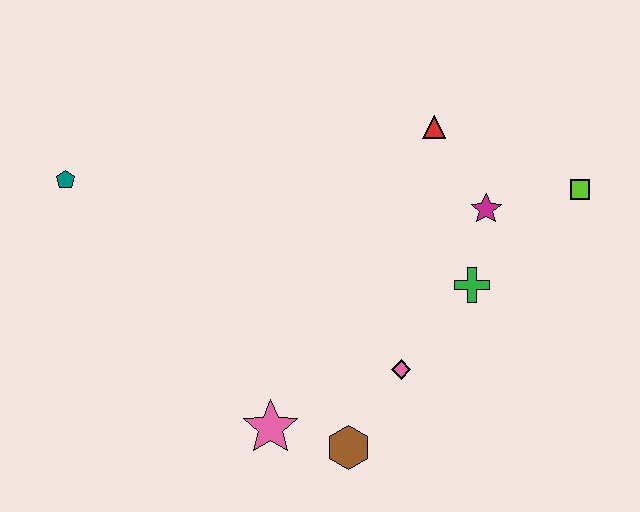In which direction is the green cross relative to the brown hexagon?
The green cross is above the brown hexagon.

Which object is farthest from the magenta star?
The teal pentagon is farthest from the magenta star.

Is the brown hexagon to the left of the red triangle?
Yes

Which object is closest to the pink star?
The brown hexagon is closest to the pink star.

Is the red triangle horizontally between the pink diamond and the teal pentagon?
No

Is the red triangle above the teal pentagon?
Yes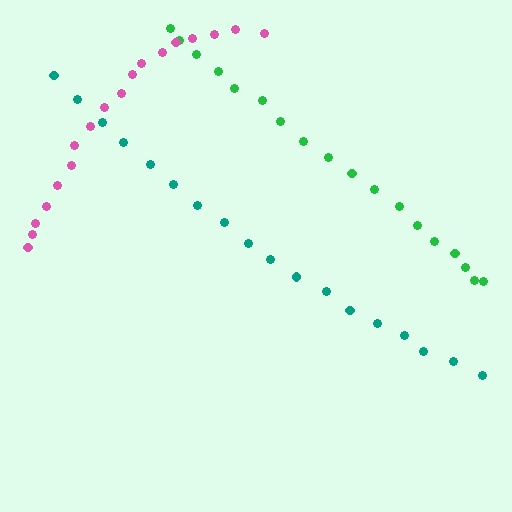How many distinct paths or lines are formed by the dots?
There are 3 distinct paths.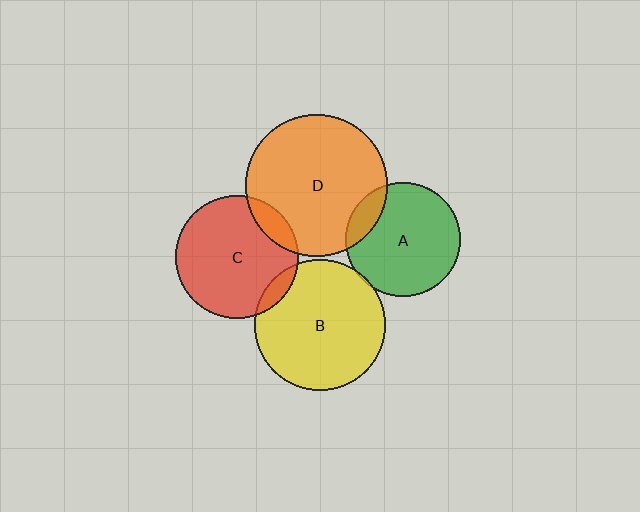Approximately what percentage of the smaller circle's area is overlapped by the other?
Approximately 5%.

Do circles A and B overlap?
Yes.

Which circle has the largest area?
Circle D (orange).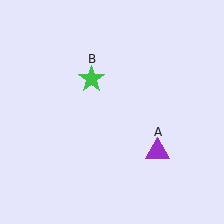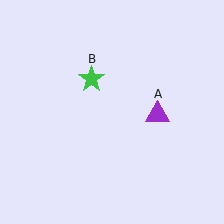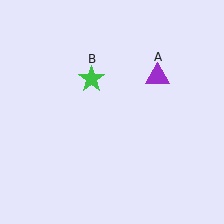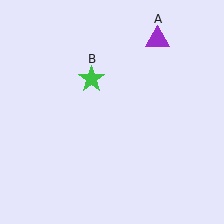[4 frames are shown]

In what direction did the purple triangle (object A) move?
The purple triangle (object A) moved up.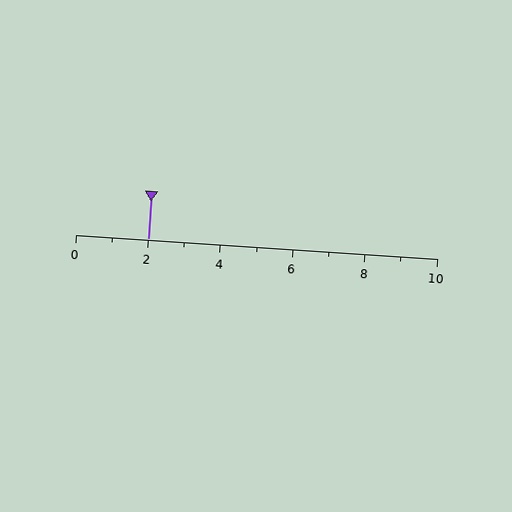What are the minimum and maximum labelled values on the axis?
The axis runs from 0 to 10.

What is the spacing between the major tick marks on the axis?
The major ticks are spaced 2 apart.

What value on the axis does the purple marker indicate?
The marker indicates approximately 2.